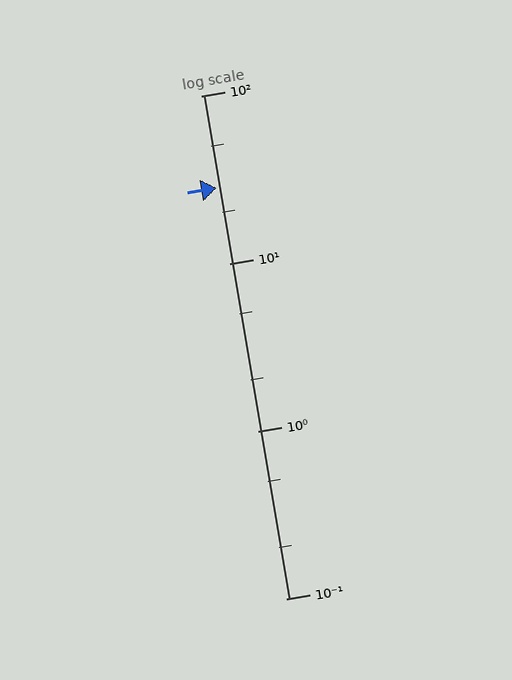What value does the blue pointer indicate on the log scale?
The pointer indicates approximately 28.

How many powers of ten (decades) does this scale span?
The scale spans 3 decades, from 0.1 to 100.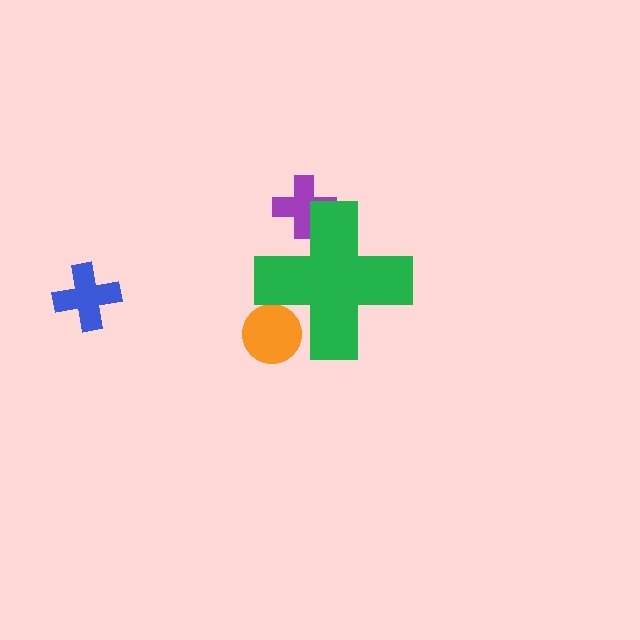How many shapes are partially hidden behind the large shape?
2 shapes are partially hidden.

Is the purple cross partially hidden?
Yes, the purple cross is partially hidden behind the green cross.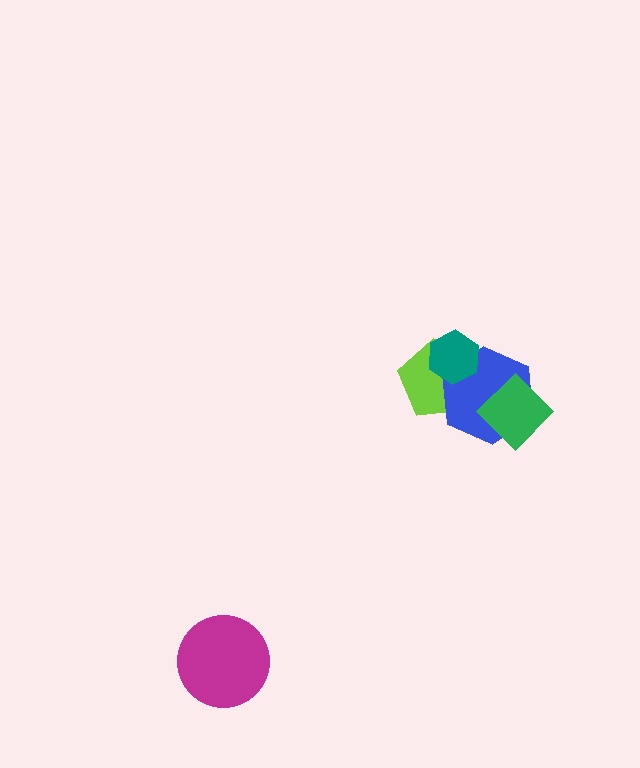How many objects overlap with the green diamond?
1 object overlaps with the green diamond.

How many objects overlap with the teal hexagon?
2 objects overlap with the teal hexagon.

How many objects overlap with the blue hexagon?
3 objects overlap with the blue hexagon.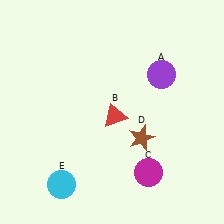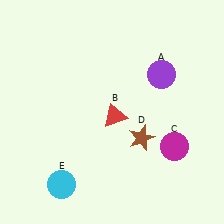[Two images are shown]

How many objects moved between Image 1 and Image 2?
1 object moved between the two images.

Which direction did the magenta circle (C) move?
The magenta circle (C) moved up.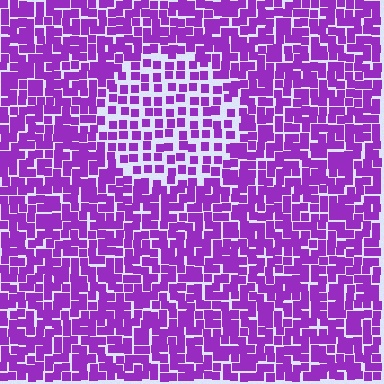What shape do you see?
I see a circle.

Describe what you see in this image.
The image contains small purple elements arranged at two different densities. A circle-shaped region is visible where the elements are less densely packed than the surrounding area.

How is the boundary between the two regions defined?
The boundary is defined by a change in element density (approximately 1.8x ratio). All elements are the same color, size, and shape.